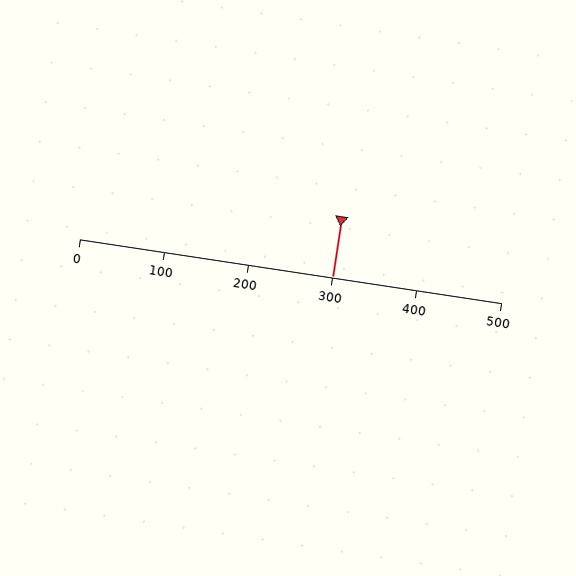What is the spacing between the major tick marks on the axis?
The major ticks are spaced 100 apart.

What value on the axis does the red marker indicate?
The marker indicates approximately 300.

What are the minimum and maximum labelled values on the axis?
The axis runs from 0 to 500.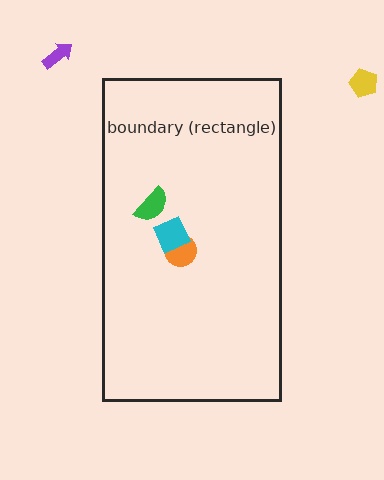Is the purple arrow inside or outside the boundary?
Outside.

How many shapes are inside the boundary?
3 inside, 2 outside.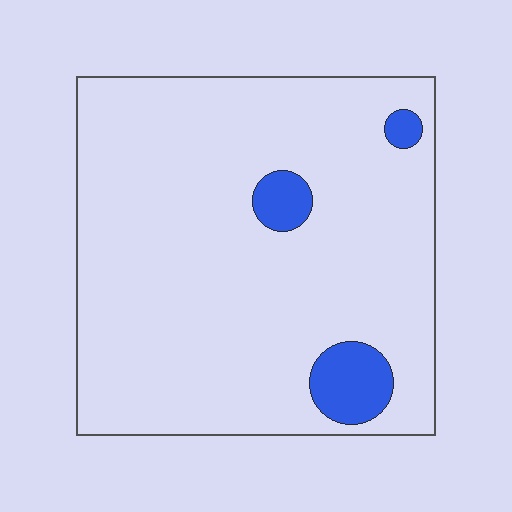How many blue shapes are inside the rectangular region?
3.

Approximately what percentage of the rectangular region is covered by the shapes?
Approximately 10%.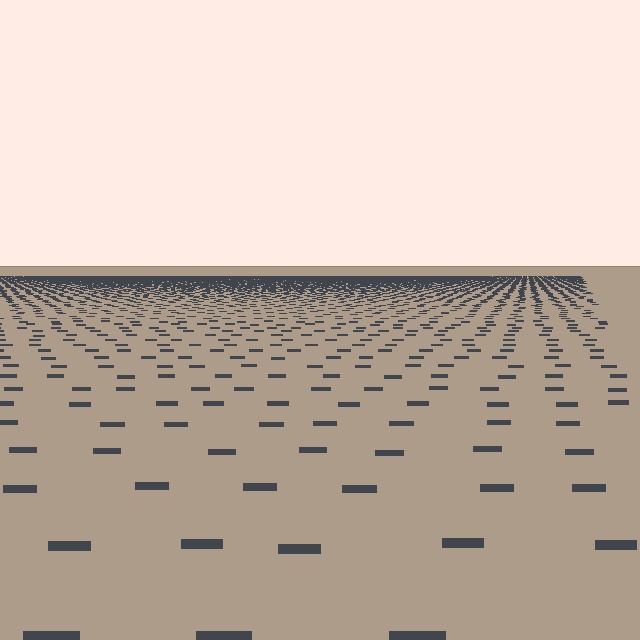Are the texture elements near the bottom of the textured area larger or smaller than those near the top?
Larger. Near the bottom, elements are closer to the viewer and appear at a bigger on-screen size.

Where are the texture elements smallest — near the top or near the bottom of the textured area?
Near the top.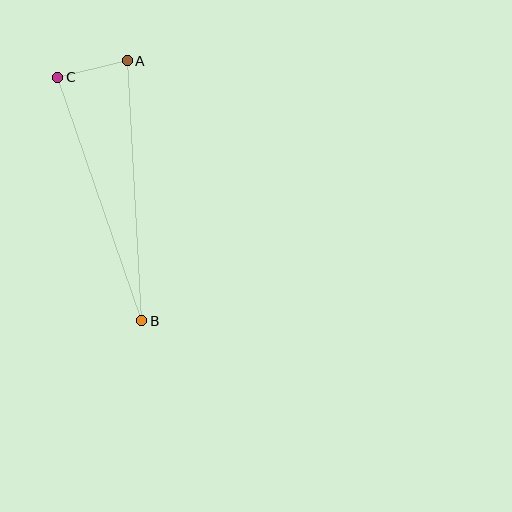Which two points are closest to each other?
Points A and C are closest to each other.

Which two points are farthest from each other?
Points A and B are farthest from each other.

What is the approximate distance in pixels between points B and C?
The distance between B and C is approximately 257 pixels.